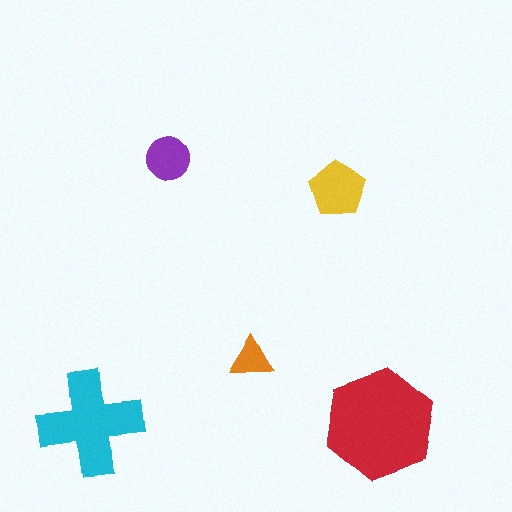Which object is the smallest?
The orange triangle.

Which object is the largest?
The red hexagon.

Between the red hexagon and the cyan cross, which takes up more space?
The red hexagon.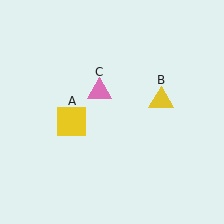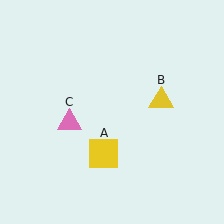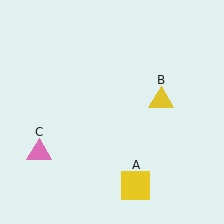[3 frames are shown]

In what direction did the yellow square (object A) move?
The yellow square (object A) moved down and to the right.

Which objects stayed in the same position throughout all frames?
Yellow triangle (object B) remained stationary.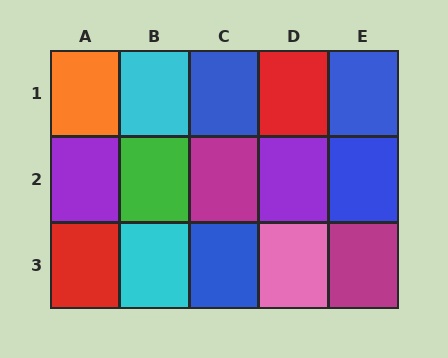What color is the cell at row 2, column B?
Green.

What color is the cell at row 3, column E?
Magenta.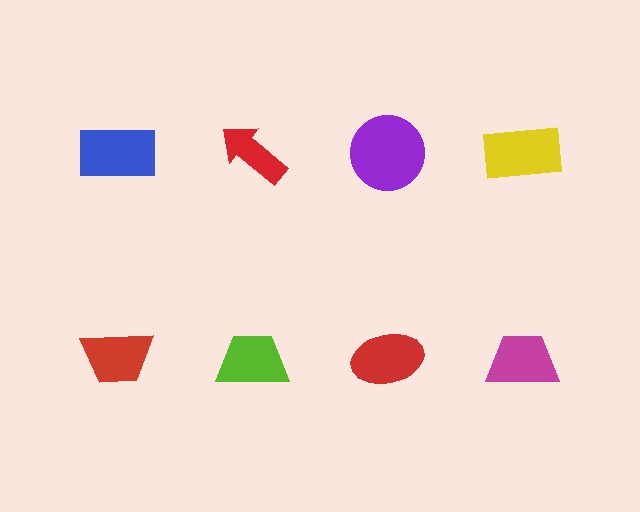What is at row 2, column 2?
A lime trapezoid.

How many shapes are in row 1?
4 shapes.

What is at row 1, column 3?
A purple circle.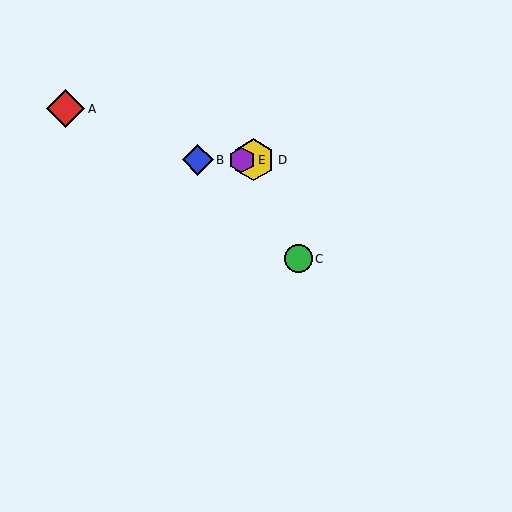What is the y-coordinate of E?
Object E is at y≈160.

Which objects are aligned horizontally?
Objects B, D, E are aligned horizontally.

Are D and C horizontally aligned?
No, D is at y≈160 and C is at y≈259.